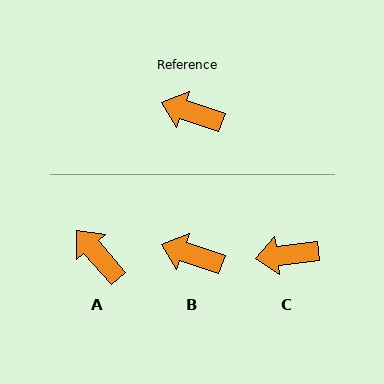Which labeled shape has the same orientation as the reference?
B.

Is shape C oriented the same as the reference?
No, it is off by about 26 degrees.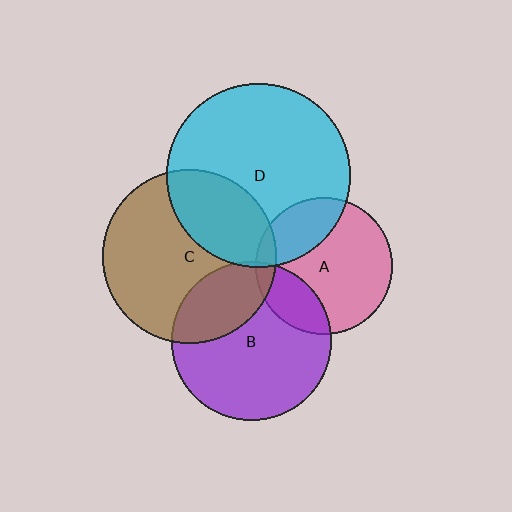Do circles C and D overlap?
Yes.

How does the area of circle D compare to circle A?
Approximately 1.8 times.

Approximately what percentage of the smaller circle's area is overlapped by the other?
Approximately 30%.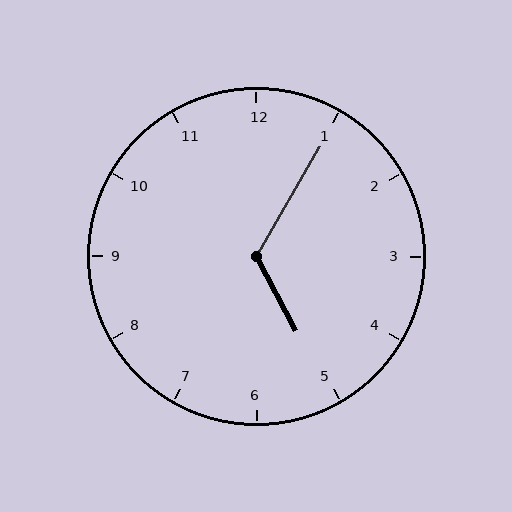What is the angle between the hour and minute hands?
Approximately 122 degrees.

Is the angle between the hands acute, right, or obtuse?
It is obtuse.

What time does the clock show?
5:05.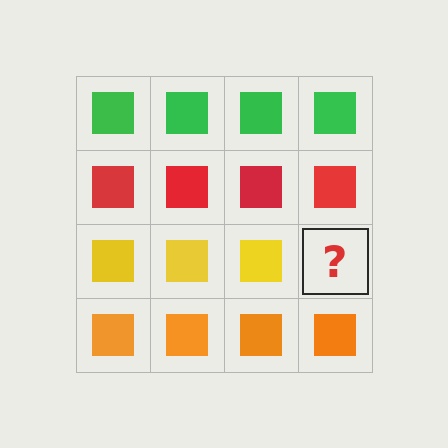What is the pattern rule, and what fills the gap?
The rule is that each row has a consistent color. The gap should be filled with a yellow square.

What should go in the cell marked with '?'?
The missing cell should contain a yellow square.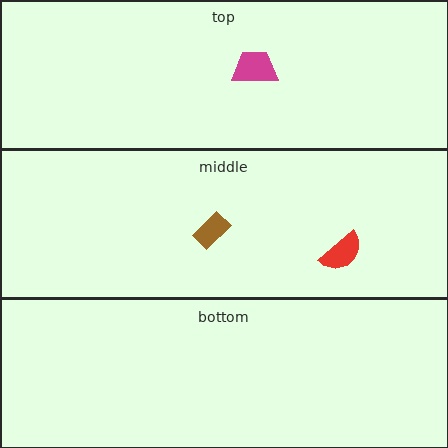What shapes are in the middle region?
The red semicircle, the brown rectangle.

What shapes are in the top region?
The magenta trapezoid.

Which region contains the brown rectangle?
The middle region.